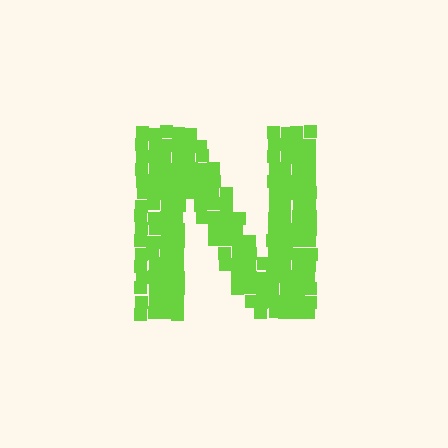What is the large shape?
The large shape is the letter N.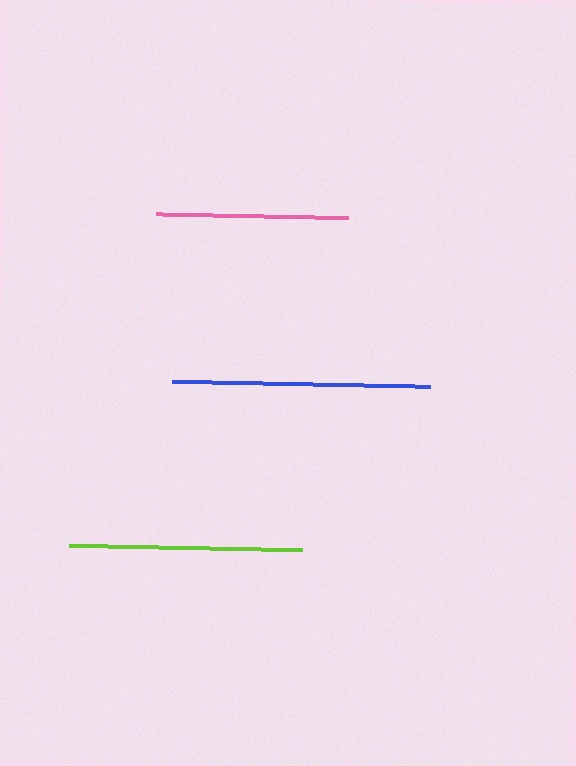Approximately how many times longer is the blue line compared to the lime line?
The blue line is approximately 1.1 times the length of the lime line.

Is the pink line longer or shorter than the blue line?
The blue line is longer than the pink line.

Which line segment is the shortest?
The pink line is the shortest at approximately 193 pixels.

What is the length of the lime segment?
The lime segment is approximately 233 pixels long.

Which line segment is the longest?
The blue line is the longest at approximately 258 pixels.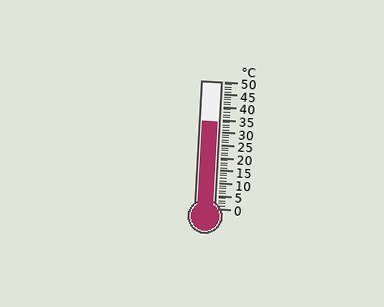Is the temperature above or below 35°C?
The temperature is below 35°C.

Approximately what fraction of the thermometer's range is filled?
The thermometer is filled to approximately 70% of its range.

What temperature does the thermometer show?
The thermometer shows approximately 34°C.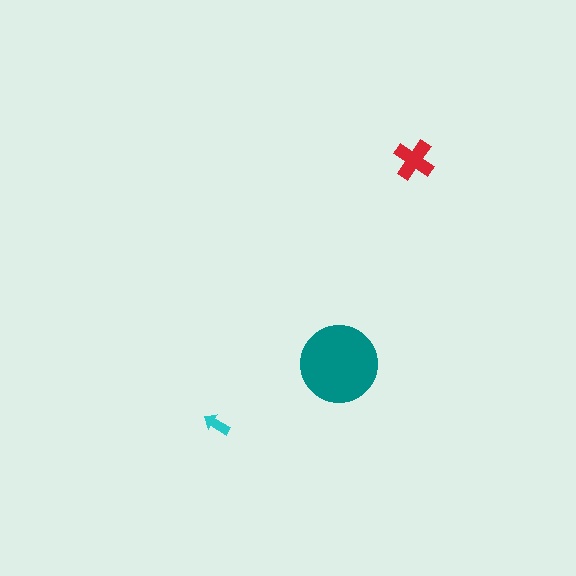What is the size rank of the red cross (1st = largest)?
2nd.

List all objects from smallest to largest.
The cyan arrow, the red cross, the teal circle.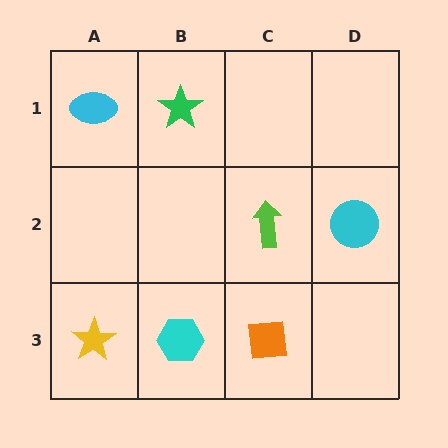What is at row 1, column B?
A green star.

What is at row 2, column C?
A lime arrow.